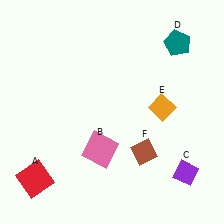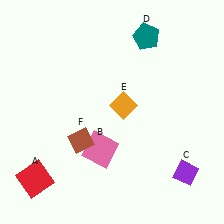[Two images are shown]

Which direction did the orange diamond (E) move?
The orange diamond (E) moved left.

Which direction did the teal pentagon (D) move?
The teal pentagon (D) moved left.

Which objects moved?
The objects that moved are: the teal pentagon (D), the orange diamond (E), the brown diamond (F).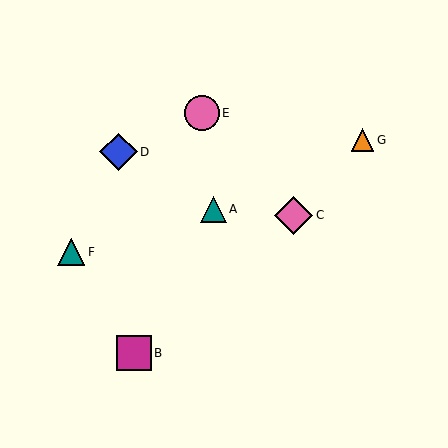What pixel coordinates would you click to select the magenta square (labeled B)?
Click at (134, 353) to select the magenta square B.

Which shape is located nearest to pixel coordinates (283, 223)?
The pink diamond (labeled C) at (294, 215) is nearest to that location.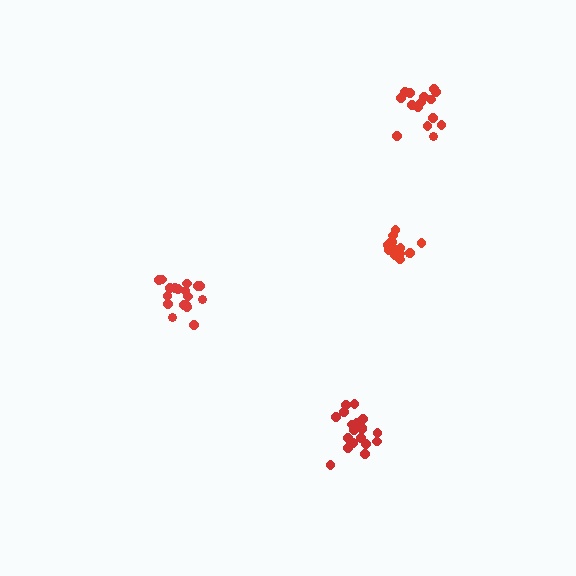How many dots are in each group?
Group 1: 15 dots, Group 2: 18 dots, Group 3: 20 dots, Group 4: 16 dots (69 total).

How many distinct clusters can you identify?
There are 4 distinct clusters.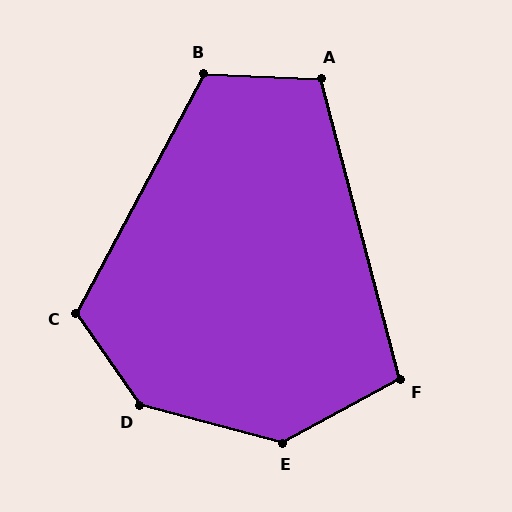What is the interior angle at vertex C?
Approximately 117 degrees (obtuse).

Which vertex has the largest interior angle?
D, at approximately 140 degrees.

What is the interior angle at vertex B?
Approximately 116 degrees (obtuse).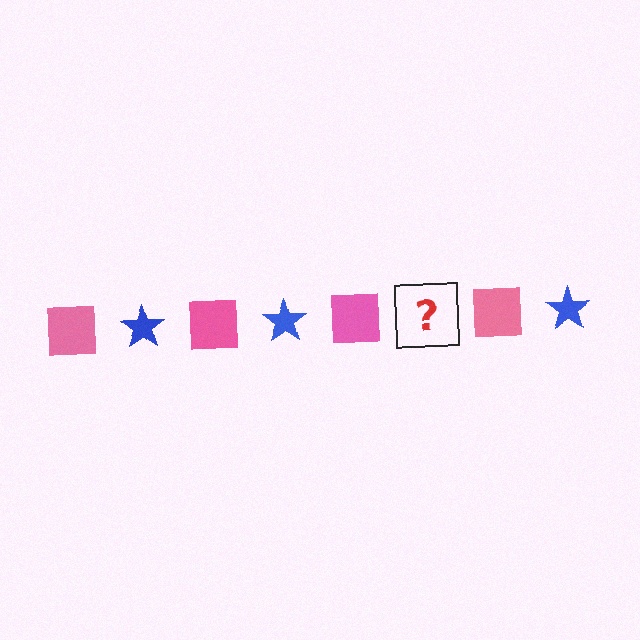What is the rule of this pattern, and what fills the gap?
The rule is that the pattern alternates between pink square and blue star. The gap should be filled with a blue star.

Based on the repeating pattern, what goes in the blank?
The blank should be a blue star.